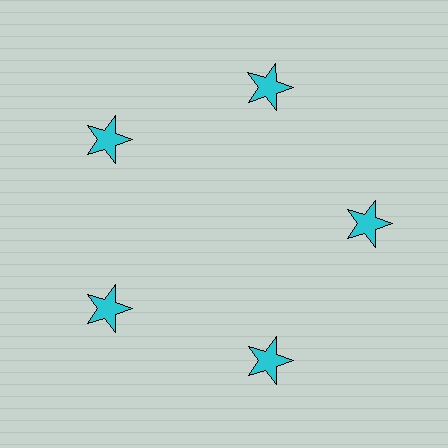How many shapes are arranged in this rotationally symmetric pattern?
There are 5 shapes, arranged in 5 groups of 1.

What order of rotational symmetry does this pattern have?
This pattern has 5-fold rotational symmetry.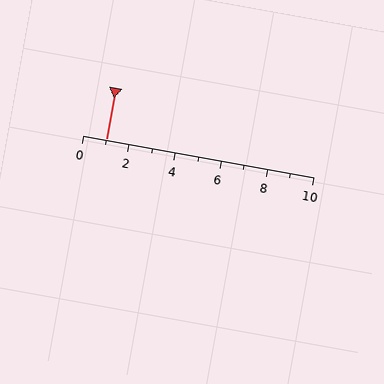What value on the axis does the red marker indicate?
The marker indicates approximately 1.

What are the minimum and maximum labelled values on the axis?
The axis runs from 0 to 10.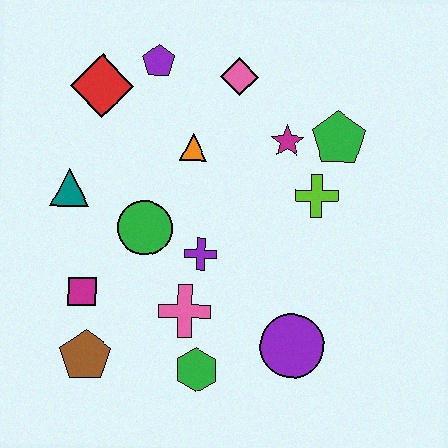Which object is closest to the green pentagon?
The magenta star is closest to the green pentagon.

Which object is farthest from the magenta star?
The brown pentagon is farthest from the magenta star.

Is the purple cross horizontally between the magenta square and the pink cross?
No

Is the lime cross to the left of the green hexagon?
No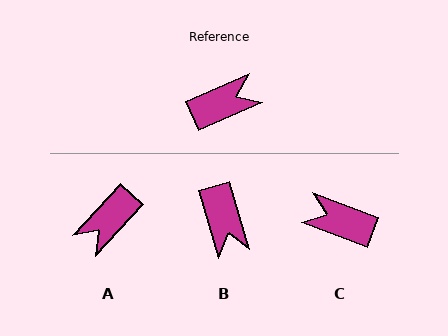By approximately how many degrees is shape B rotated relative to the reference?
Approximately 97 degrees clockwise.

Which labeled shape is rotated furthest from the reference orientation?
A, about 156 degrees away.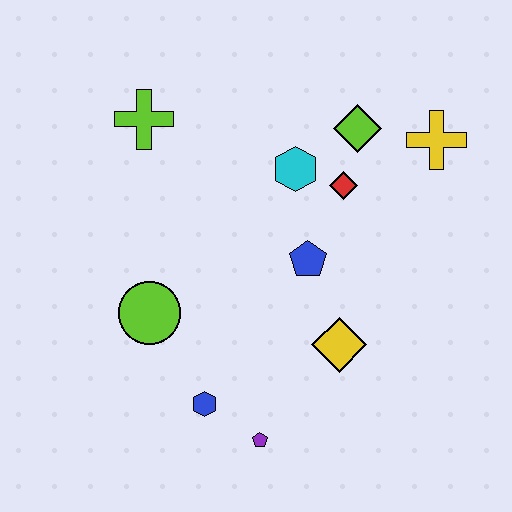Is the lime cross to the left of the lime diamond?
Yes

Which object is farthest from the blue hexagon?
The yellow cross is farthest from the blue hexagon.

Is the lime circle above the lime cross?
No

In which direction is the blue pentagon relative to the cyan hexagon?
The blue pentagon is below the cyan hexagon.